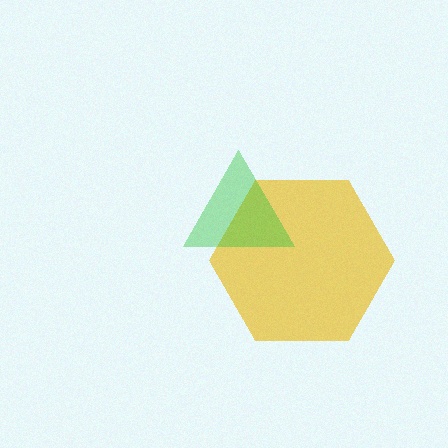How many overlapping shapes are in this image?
There are 2 overlapping shapes in the image.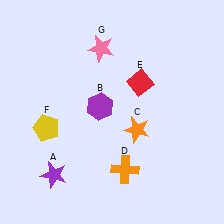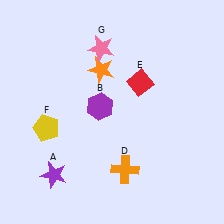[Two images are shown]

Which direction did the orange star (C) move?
The orange star (C) moved up.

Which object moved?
The orange star (C) moved up.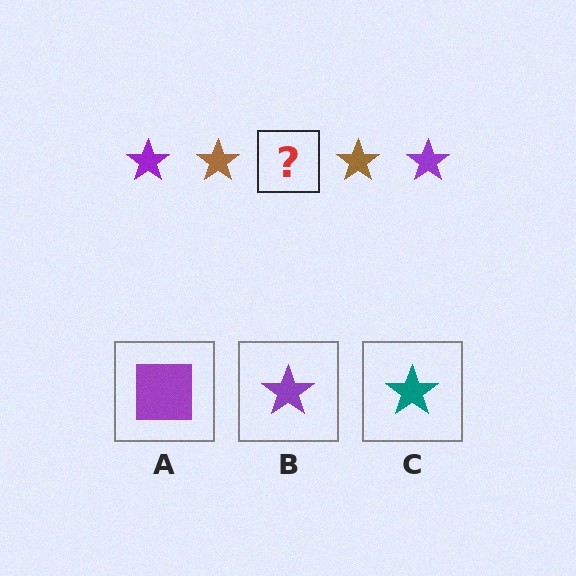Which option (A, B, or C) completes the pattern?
B.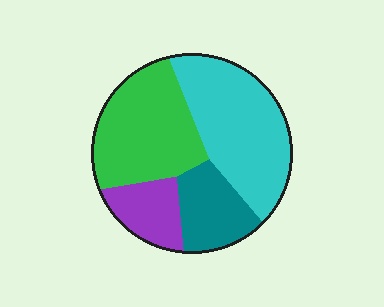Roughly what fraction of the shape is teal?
Teal takes up about one sixth (1/6) of the shape.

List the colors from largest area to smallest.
From largest to smallest: cyan, green, teal, purple.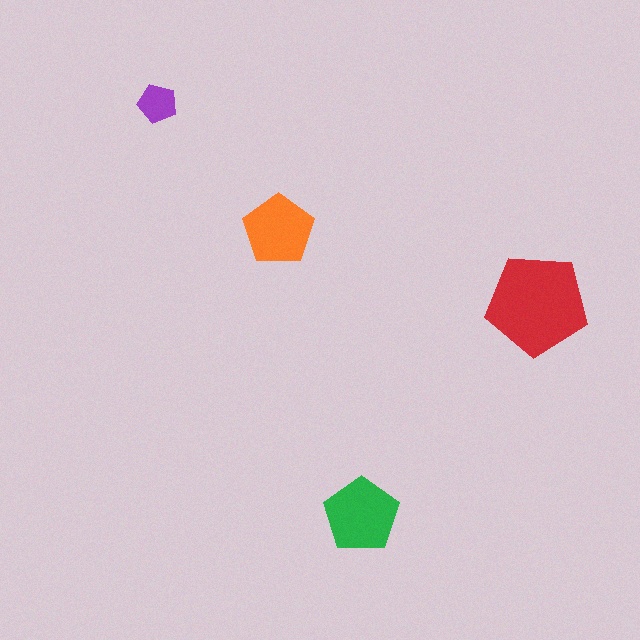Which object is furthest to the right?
The red pentagon is rightmost.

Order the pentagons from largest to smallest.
the red one, the green one, the orange one, the purple one.